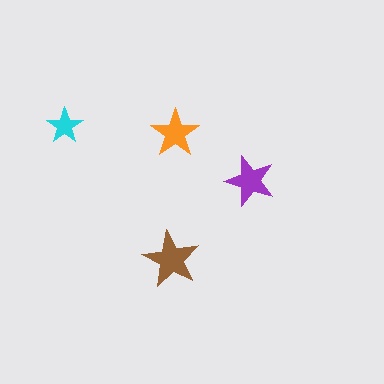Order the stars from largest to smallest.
the brown one, the purple one, the orange one, the cyan one.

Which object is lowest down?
The brown star is bottommost.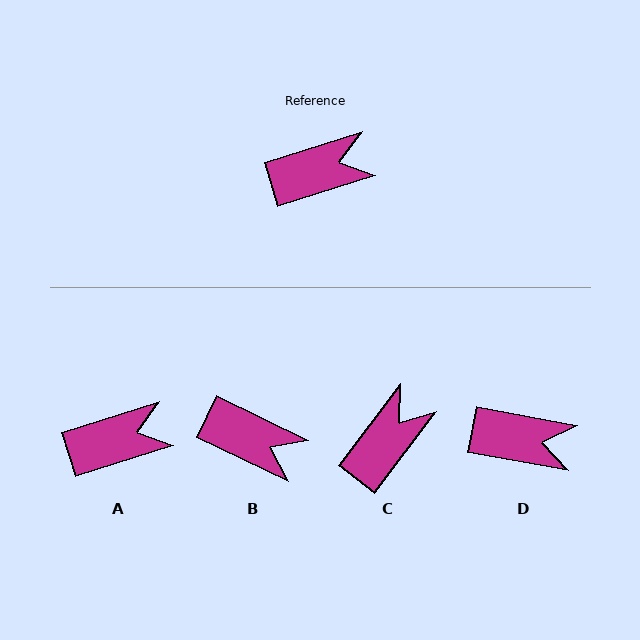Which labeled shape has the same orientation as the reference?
A.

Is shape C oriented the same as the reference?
No, it is off by about 36 degrees.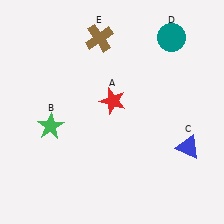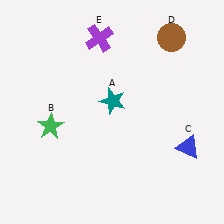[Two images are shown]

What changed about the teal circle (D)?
In Image 1, D is teal. In Image 2, it changed to brown.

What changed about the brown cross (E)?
In Image 1, E is brown. In Image 2, it changed to purple.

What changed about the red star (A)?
In Image 1, A is red. In Image 2, it changed to teal.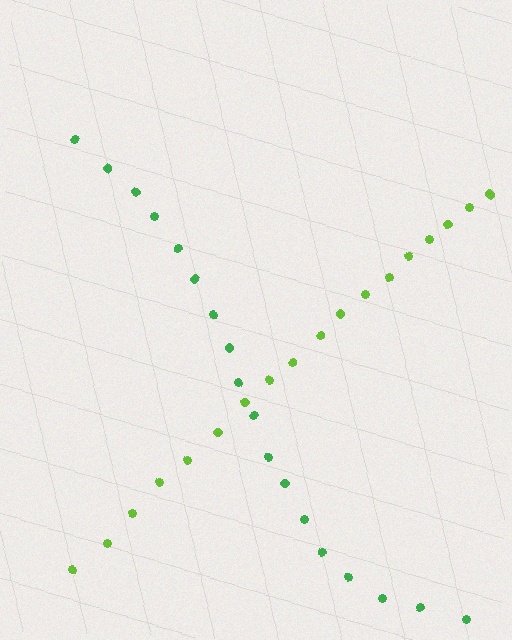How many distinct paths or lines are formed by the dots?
There are 2 distinct paths.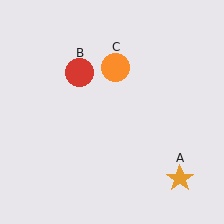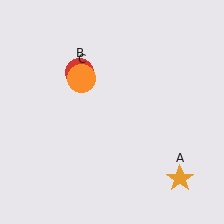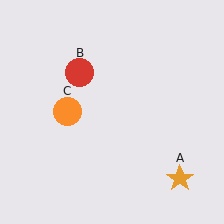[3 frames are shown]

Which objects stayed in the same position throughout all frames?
Orange star (object A) and red circle (object B) remained stationary.